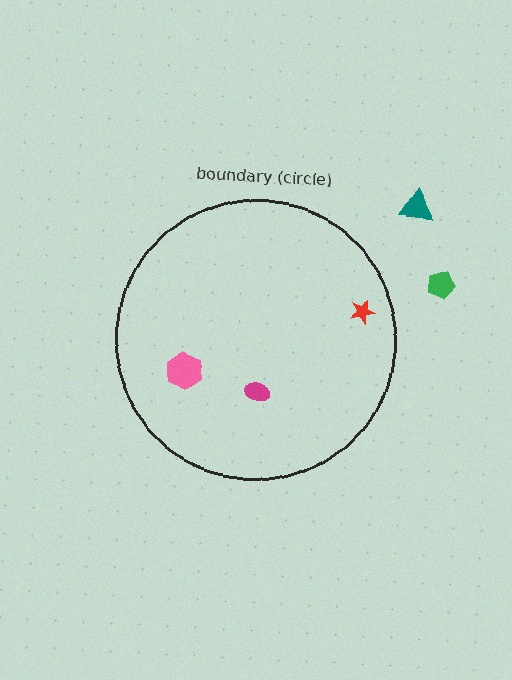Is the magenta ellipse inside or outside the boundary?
Inside.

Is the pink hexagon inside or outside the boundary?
Inside.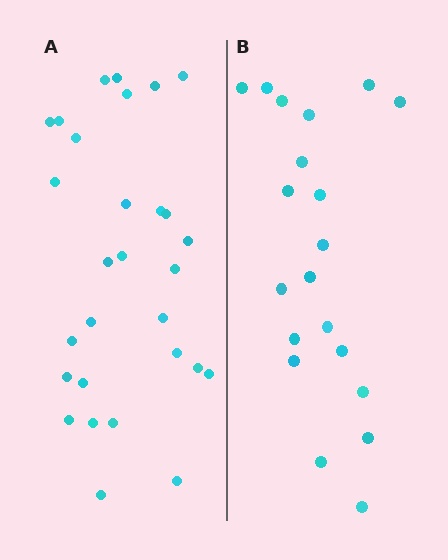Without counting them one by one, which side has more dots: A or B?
Region A (the left region) has more dots.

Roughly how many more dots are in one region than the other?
Region A has roughly 8 or so more dots than region B.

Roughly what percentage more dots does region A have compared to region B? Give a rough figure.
About 45% more.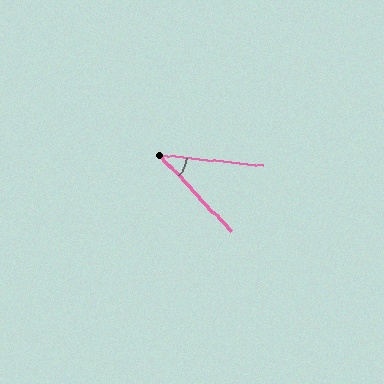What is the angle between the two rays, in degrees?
Approximately 41 degrees.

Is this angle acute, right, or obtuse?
It is acute.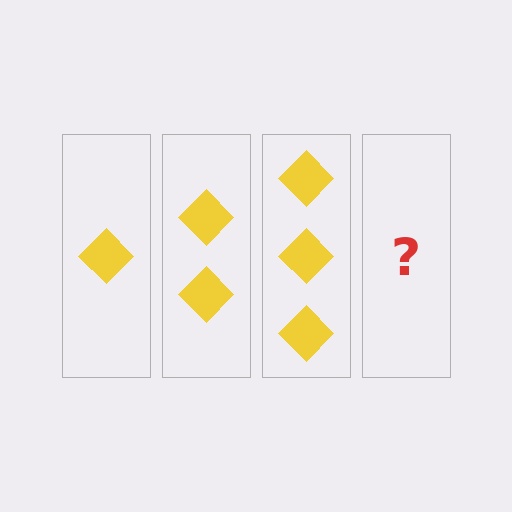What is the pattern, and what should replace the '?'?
The pattern is that each step adds one more diamond. The '?' should be 4 diamonds.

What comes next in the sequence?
The next element should be 4 diamonds.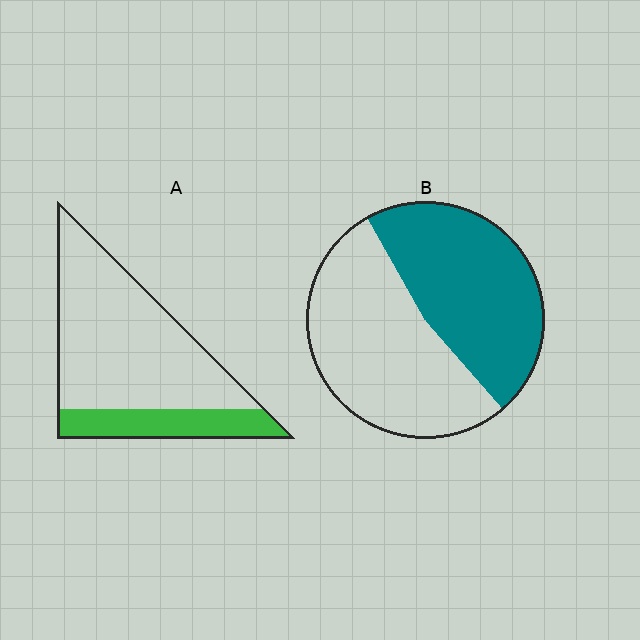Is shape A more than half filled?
No.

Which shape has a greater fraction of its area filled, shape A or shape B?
Shape B.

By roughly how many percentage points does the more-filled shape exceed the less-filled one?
By roughly 25 percentage points (B over A).